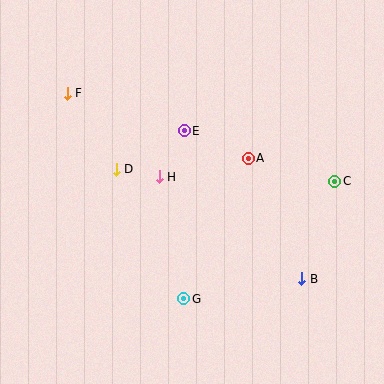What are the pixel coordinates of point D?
Point D is at (116, 170).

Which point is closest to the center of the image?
Point H at (159, 177) is closest to the center.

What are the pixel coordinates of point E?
Point E is at (184, 131).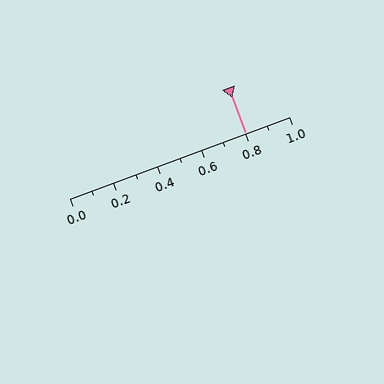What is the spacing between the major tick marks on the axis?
The major ticks are spaced 0.2 apart.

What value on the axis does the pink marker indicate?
The marker indicates approximately 0.8.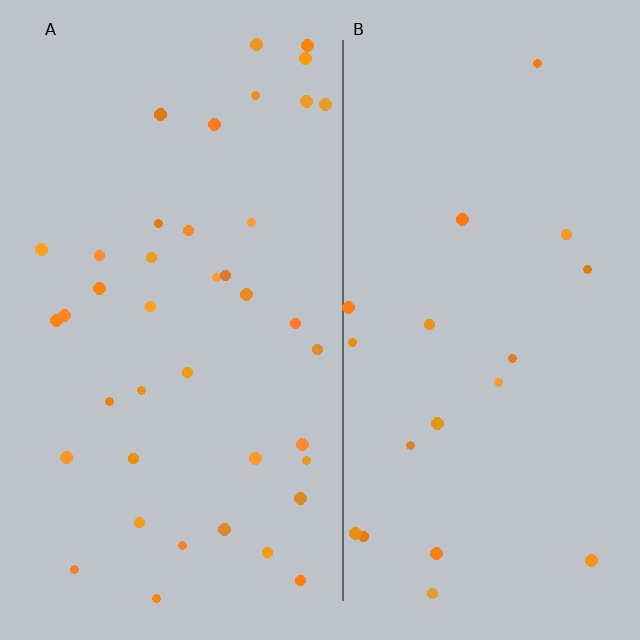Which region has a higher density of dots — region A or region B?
A (the left).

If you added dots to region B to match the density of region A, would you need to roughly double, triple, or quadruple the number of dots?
Approximately double.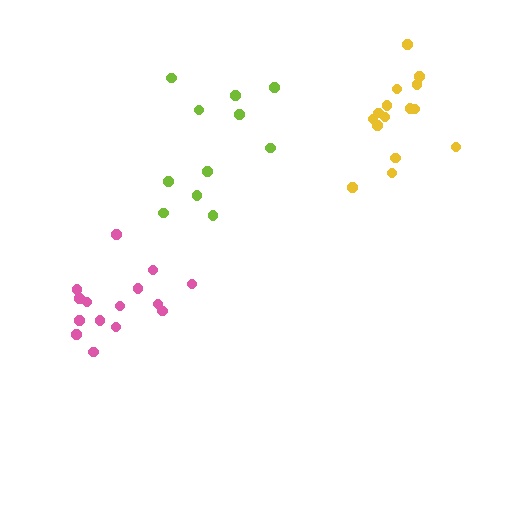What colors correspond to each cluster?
The clusters are colored: lime, yellow, pink.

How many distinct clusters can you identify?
There are 3 distinct clusters.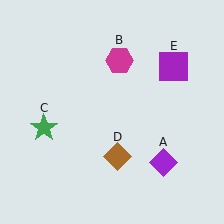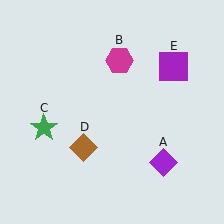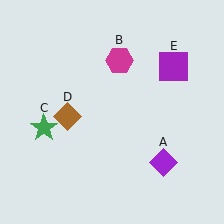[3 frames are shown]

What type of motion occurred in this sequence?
The brown diamond (object D) rotated clockwise around the center of the scene.